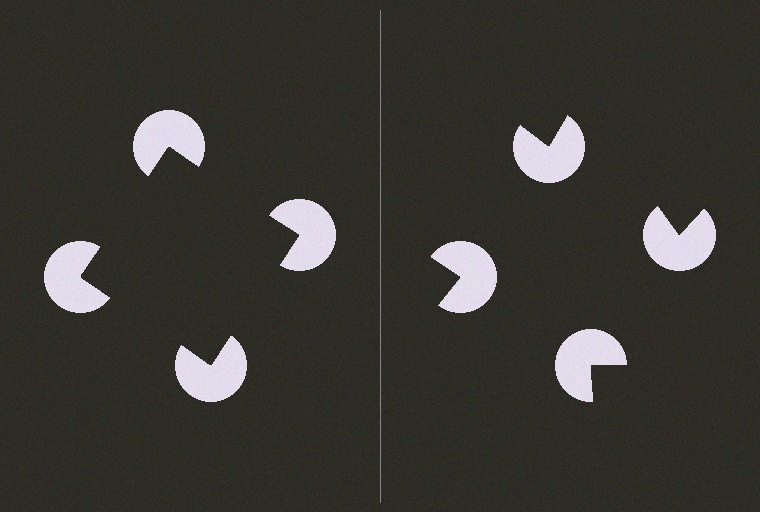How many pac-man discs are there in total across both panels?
8 — 4 on each side.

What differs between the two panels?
The pac-man discs are positioned identically on both sides; only the wedge orientations differ. On the left they align to a square; on the right they are misaligned.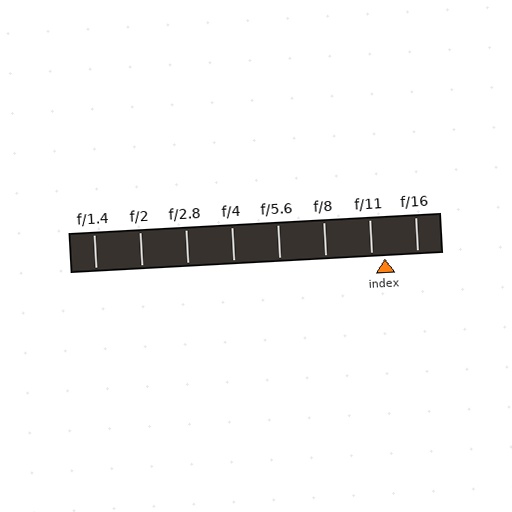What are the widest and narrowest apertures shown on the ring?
The widest aperture shown is f/1.4 and the narrowest is f/16.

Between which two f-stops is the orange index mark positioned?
The index mark is between f/11 and f/16.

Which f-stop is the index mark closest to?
The index mark is closest to f/11.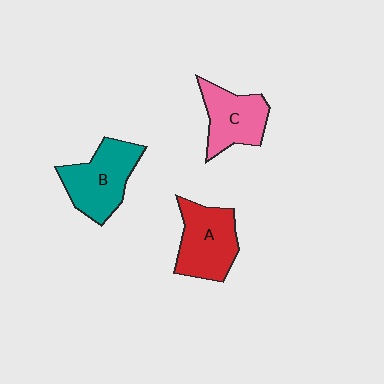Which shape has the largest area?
Shape B (teal).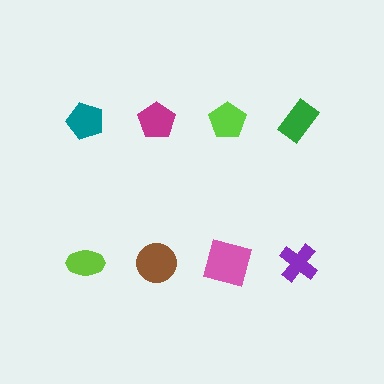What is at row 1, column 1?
A teal pentagon.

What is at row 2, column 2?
A brown circle.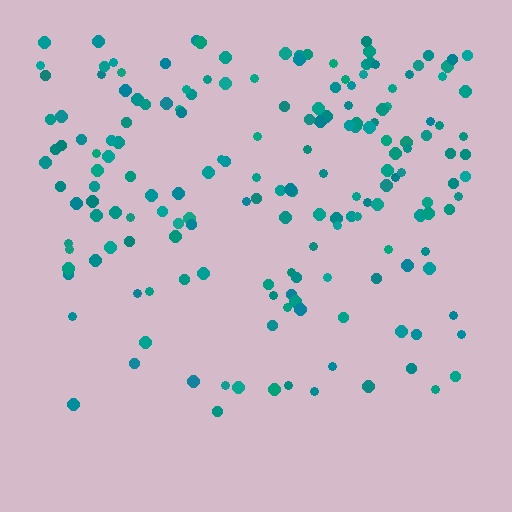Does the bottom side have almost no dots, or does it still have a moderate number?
Still a moderate number, just noticeably fewer than the top.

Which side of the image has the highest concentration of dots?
The top.